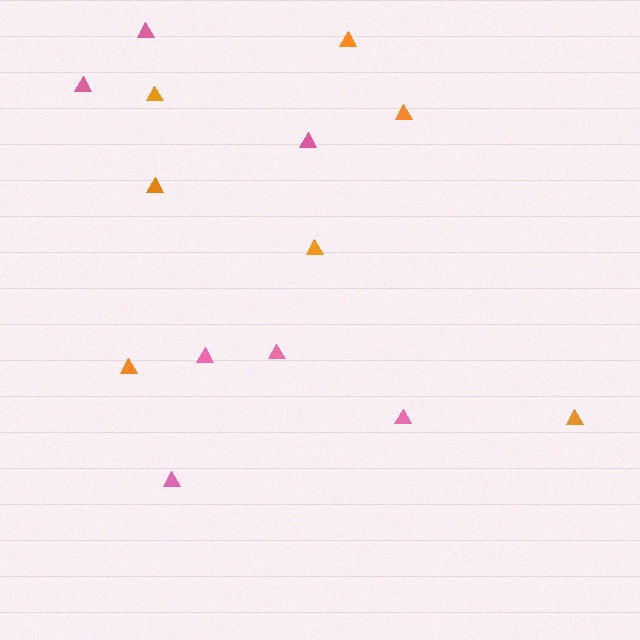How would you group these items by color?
There are 2 groups: one group of pink triangles (7) and one group of orange triangles (7).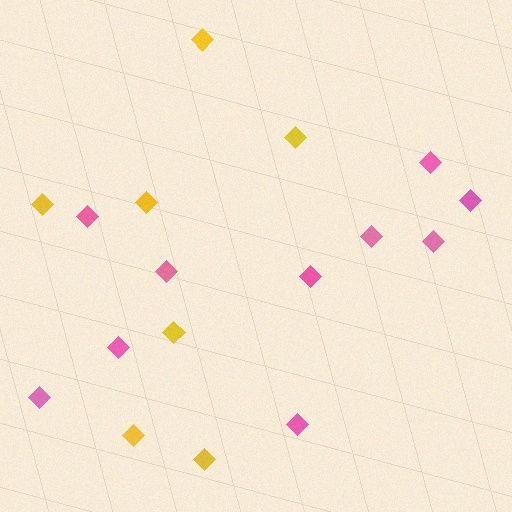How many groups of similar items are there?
There are 2 groups: one group of yellow diamonds (7) and one group of pink diamonds (10).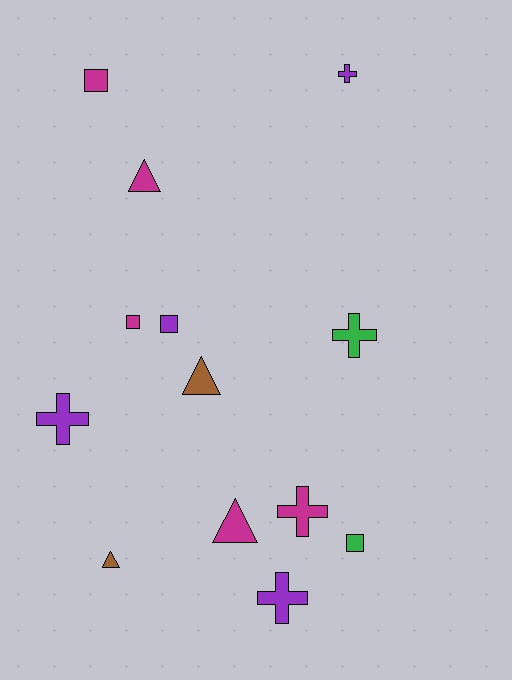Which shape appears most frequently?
Cross, with 5 objects.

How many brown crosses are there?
There are no brown crosses.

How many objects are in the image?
There are 13 objects.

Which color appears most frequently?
Magenta, with 5 objects.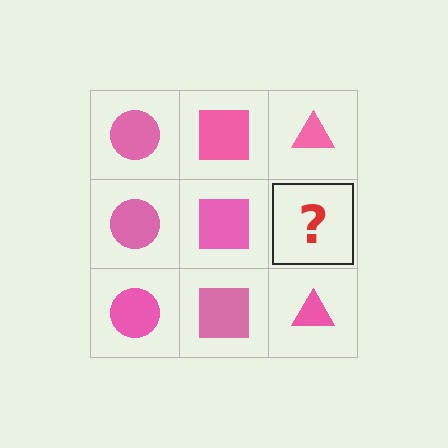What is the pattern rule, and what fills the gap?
The rule is that each column has a consistent shape. The gap should be filled with a pink triangle.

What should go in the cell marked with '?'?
The missing cell should contain a pink triangle.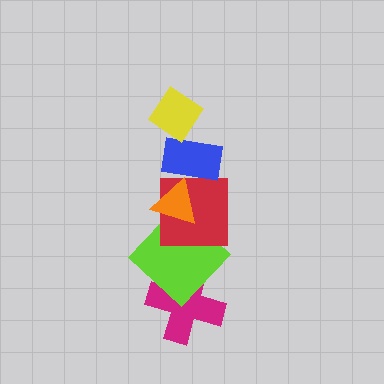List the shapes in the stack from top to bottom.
From top to bottom: the yellow diamond, the blue rectangle, the orange triangle, the red square, the lime diamond, the magenta cross.